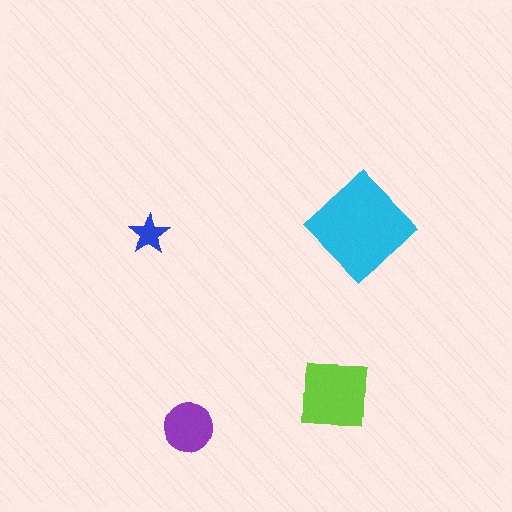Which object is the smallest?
The blue star.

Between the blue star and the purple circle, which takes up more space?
The purple circle.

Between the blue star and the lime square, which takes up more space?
The lime square.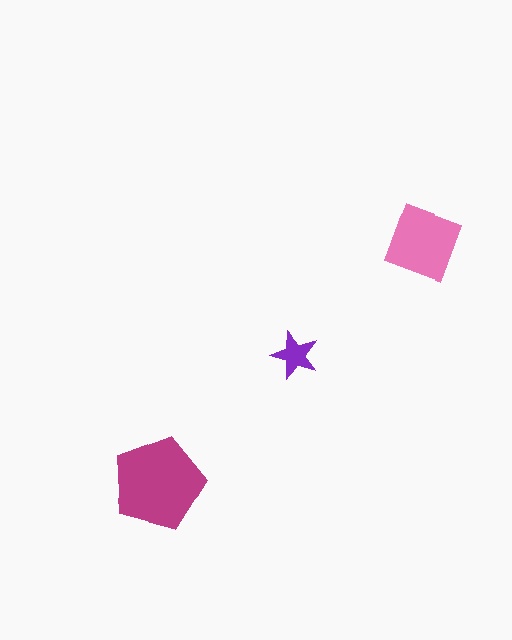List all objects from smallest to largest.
The purple star, the pink diamond, the magenta pentagon.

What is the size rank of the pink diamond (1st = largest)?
2nd.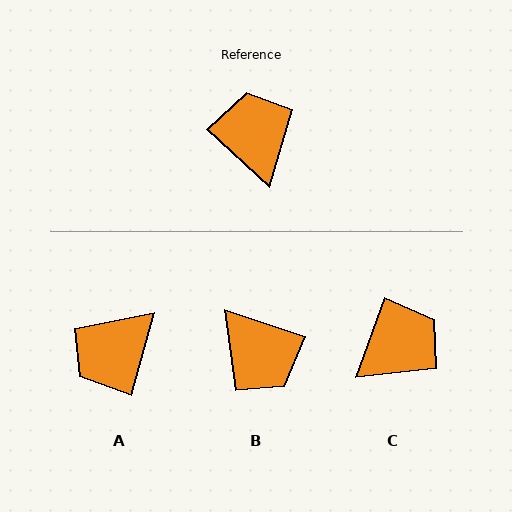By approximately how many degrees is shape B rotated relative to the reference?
Approximately 156 degrees clockwise.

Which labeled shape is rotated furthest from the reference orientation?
B, about 156 degrees away.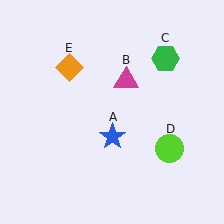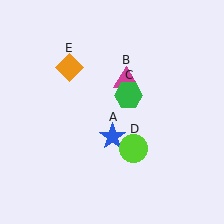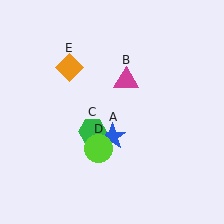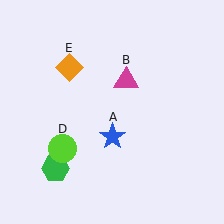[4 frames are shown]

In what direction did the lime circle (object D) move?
The lime circle (object D) moved left.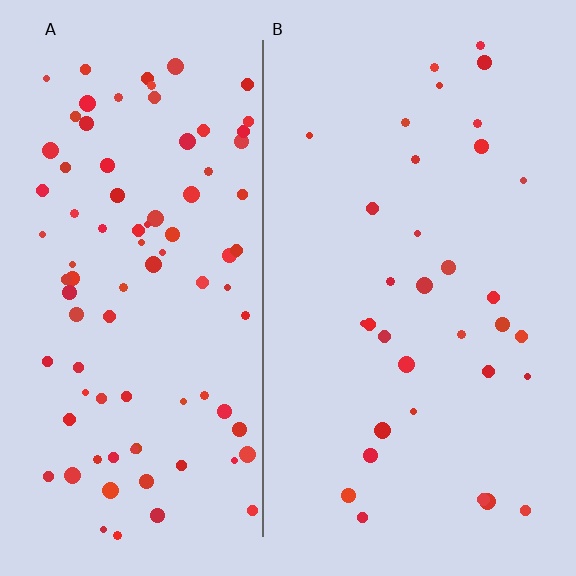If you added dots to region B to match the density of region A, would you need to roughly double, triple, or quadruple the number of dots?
Approximately triple.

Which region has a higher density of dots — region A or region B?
A (the left).